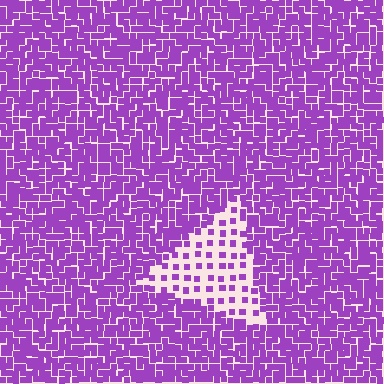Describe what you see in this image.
The image contains small purple elements arranged at two different densities. A triangle-shaped region is visible where the elements are less densely packed than the surrounding area.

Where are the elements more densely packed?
The elements are more densely packed outside the triangle boundary.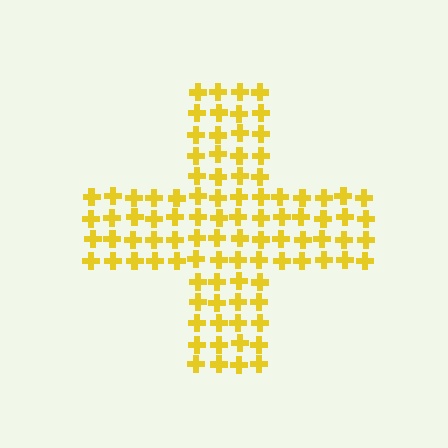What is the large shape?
The large shape is a cross.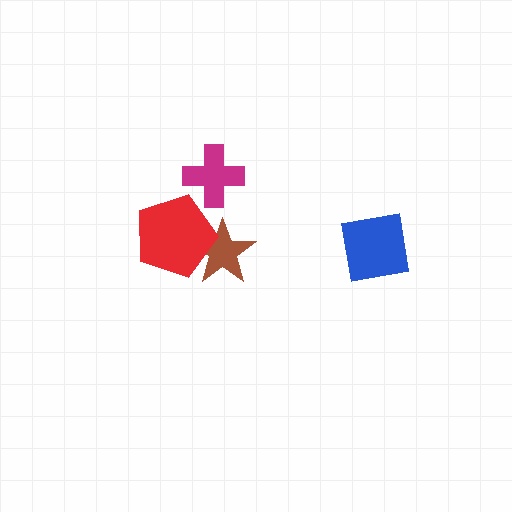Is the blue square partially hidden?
No, no other shape covers it.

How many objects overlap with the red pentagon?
1 object overlaps with the red pentagon.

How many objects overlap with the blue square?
0 objects overlap with the blue square.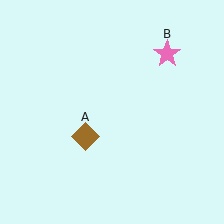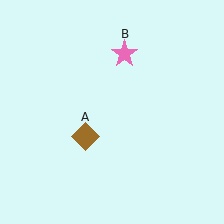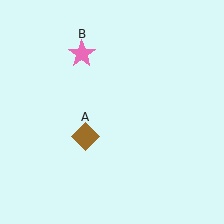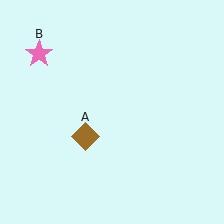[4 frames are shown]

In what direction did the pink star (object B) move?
The pink star (object B) moved left.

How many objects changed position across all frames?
1 object changed position: pink star (object B).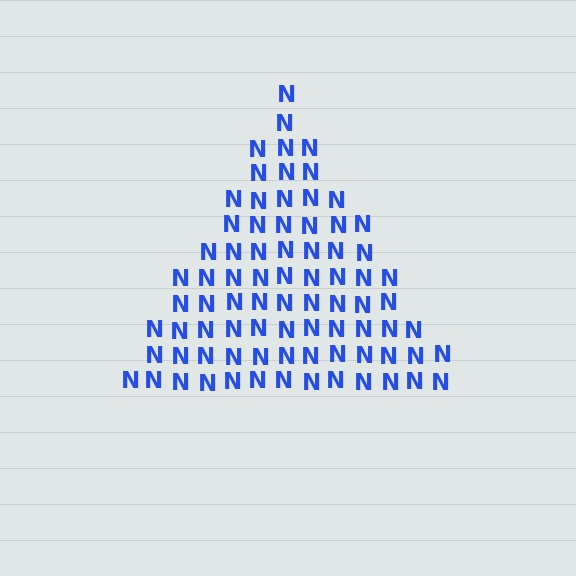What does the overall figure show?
The overall figure shows a triangle.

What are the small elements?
The small elements are letter N's.